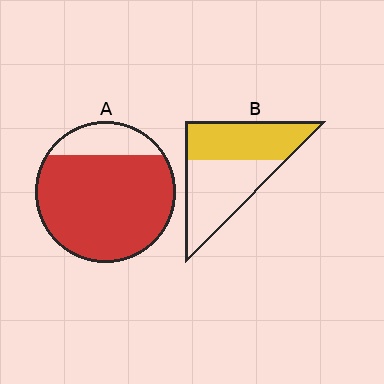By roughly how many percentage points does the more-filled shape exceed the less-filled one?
By roughly 35 percentage points (A over B).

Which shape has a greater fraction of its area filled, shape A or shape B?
Shape A.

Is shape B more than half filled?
Roughly half.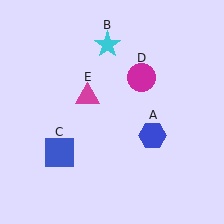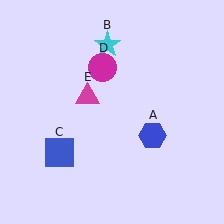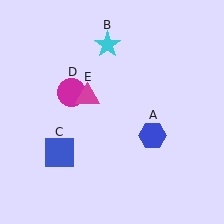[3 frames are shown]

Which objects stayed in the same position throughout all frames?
Blue hexagon (object A) and cyan star (object B) and blue square (object C) and magenta triangle (object E) remained stationary.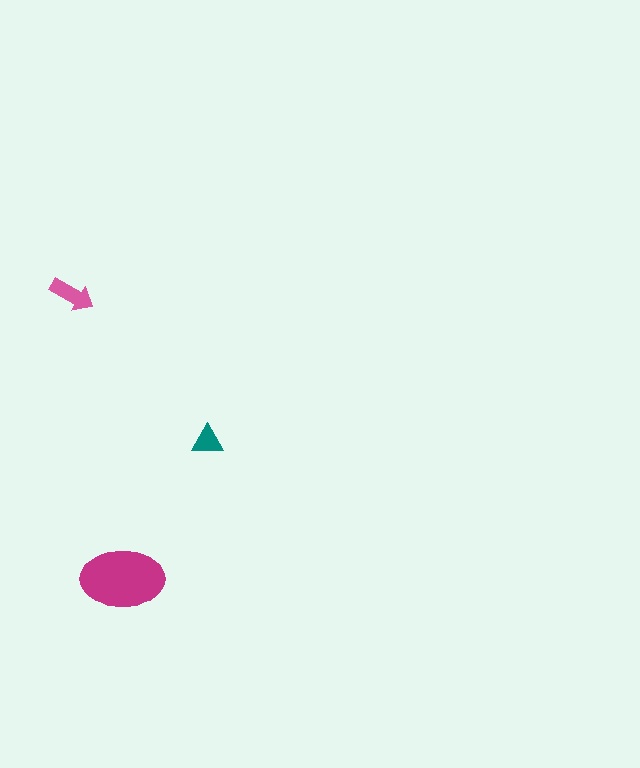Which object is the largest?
The magenta ellipse.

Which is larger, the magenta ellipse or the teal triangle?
The magenta ellipse.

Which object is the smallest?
The teal triangle.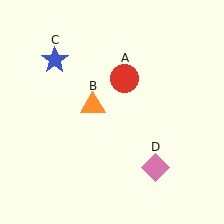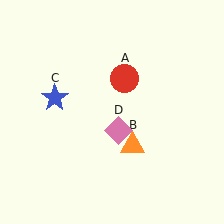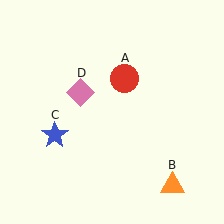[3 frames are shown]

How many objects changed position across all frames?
3 objects changed position: orange triangle (object B), blue star (object C), pink diamond (object D).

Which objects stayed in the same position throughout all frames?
Red circle (object A) remained stationary.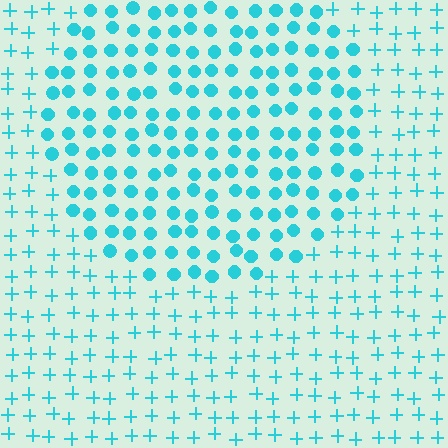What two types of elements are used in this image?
The image uses circles inside the circle region and plus signs outside it.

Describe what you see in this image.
The image is filled with small cyan elements arranged in a uniform grid. A circle-shaped region contains circles, while the surrounding area contains plus signs. The boundary is defined purely by the change in element shape.